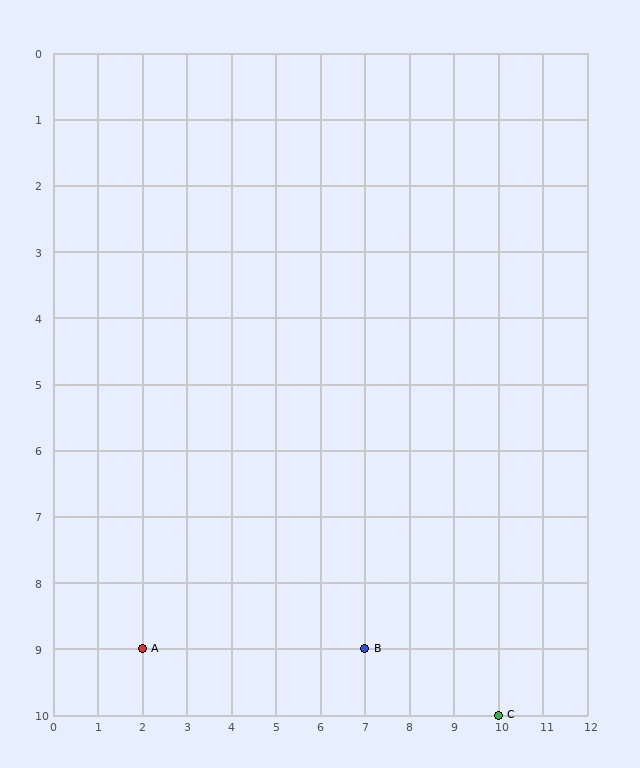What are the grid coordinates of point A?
Point A is at grid coordinates (2, 9).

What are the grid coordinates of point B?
Point B is at grid coordinates (7, 9).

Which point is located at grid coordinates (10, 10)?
Point C is at (10, 10).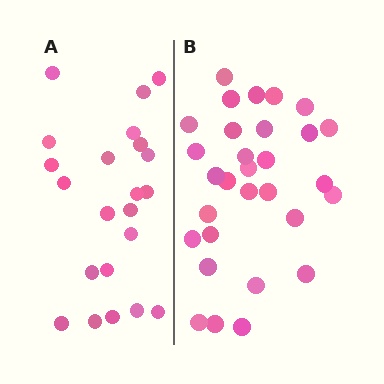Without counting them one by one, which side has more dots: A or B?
Region B (the right region) has more dots.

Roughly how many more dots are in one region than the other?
Region B has roughly 8 or so more dots than region A.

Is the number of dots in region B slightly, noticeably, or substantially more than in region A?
Region B has noticeably more, but not dramatically so. The ratio is roughly 1.4 to 1.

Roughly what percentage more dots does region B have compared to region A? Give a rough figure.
About 35% more.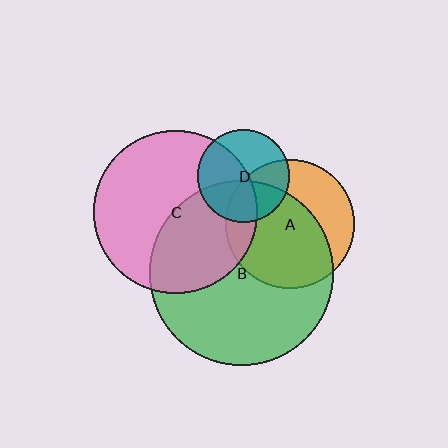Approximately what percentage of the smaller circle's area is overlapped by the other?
Approximately 40%.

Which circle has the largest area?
Circle B (green).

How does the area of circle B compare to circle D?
Approximately 4.0 times.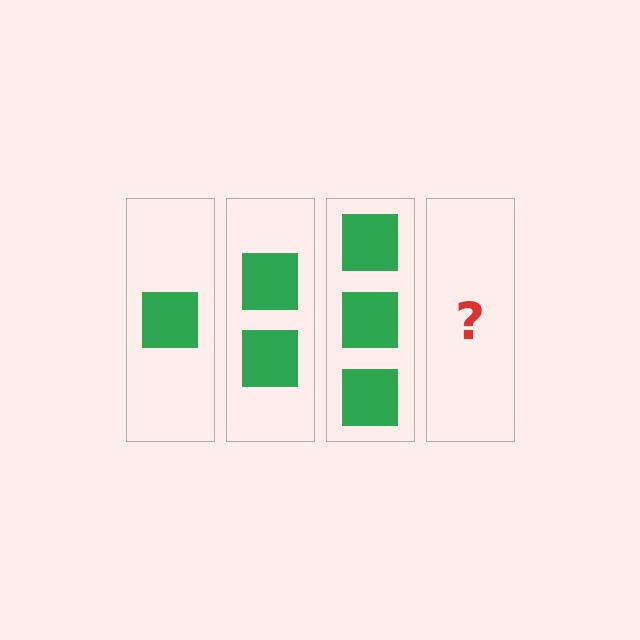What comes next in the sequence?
The next element should be 4 squares.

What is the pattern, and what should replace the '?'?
The pattern is that each step adds one more square. The '?' should be 4 squares.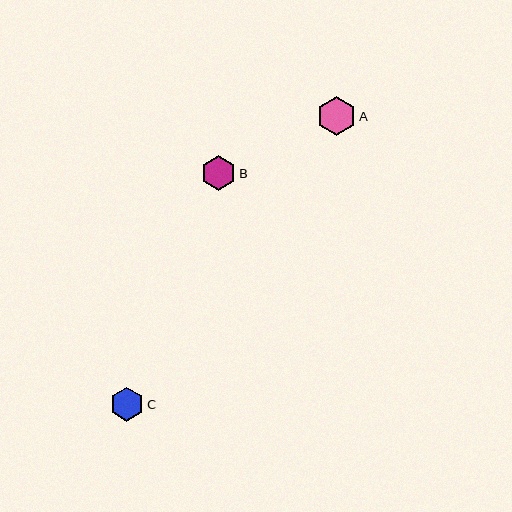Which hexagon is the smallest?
Hexagon C is the smallest with a size of approximately 34 pixels.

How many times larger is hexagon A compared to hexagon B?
Hexagon A is approximately 1.1 times the size of hexagon B.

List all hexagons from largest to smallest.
From largest to smallest: A, B, C.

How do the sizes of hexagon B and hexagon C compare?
Hexagon B and hexagon C are approximately the same size.